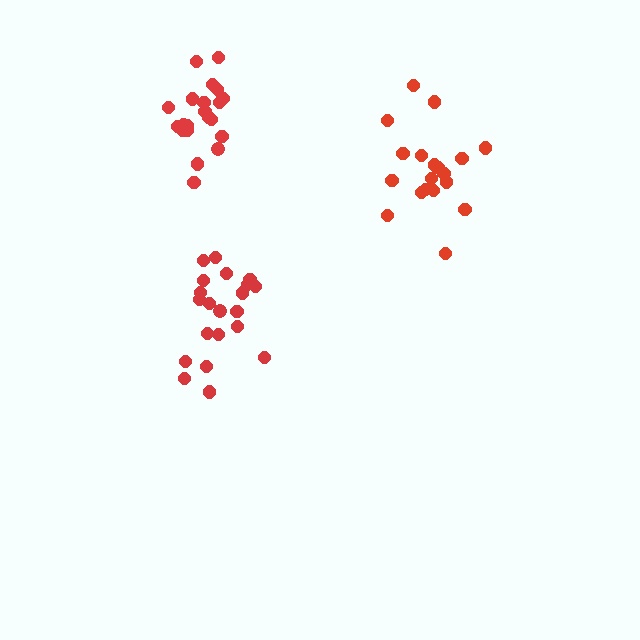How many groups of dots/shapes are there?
There are 3 groups.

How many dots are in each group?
Group 1: 19 dots, Group 2: 21 dots, Group 3: 21 dots (61 total).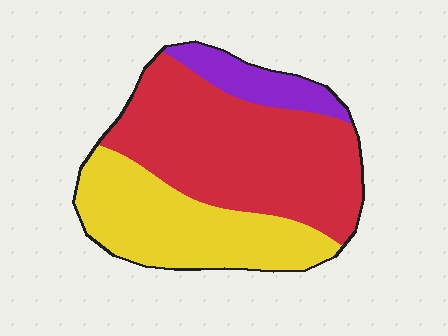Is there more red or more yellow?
Red.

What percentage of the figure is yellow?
Yellow takes up about one third (1/3) of the figure.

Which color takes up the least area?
Purple, at roughly 10%.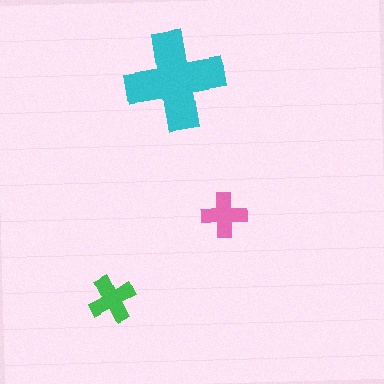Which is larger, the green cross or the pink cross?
The green one.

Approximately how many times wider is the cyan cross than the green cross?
About 2 times wider.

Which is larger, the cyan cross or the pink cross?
The cyan one.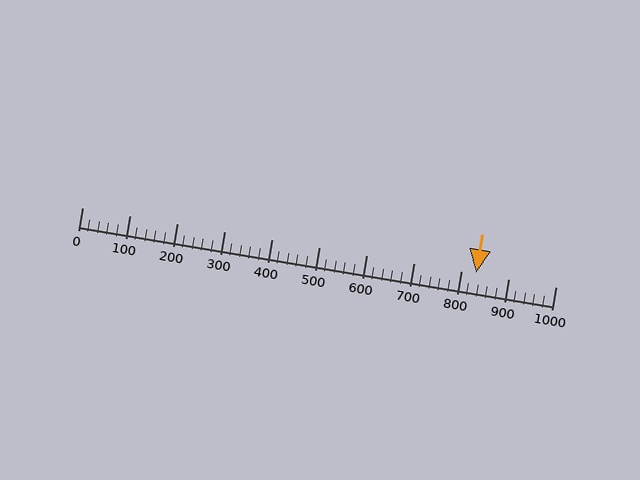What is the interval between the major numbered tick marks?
The major tick marks are spaced 100 units apart.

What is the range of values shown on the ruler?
The ruler shows values from 0 to 1000.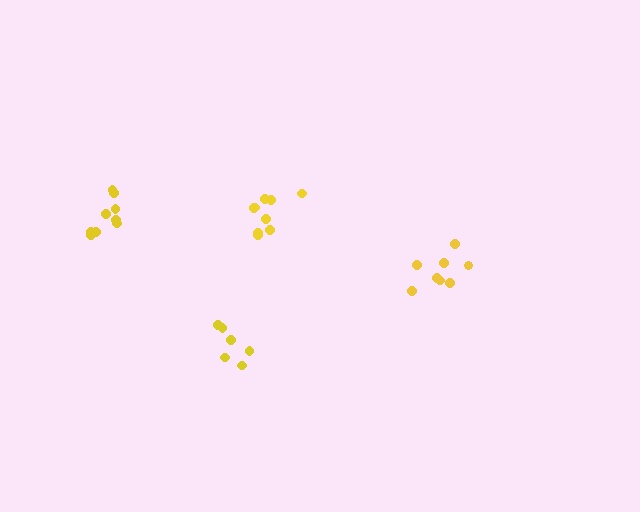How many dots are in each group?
Group 1: 8 dots, Group 2: 6 dots, Group 3: 9 dots, Group 4: 9 dots (32 total).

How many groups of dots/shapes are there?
There are 4 groups.